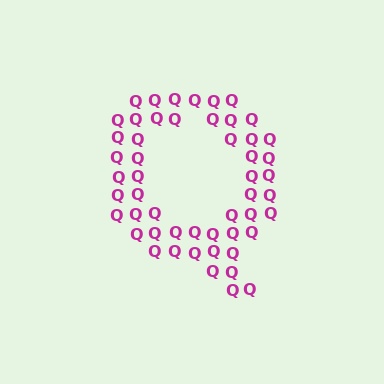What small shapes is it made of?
It is made of small letter Q's.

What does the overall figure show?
The overall figure shows the letter Q.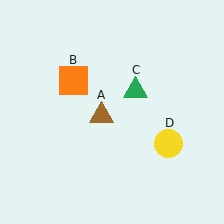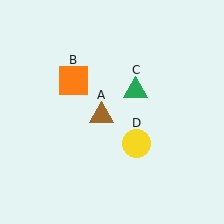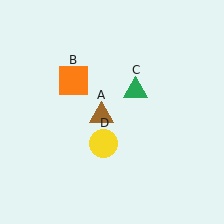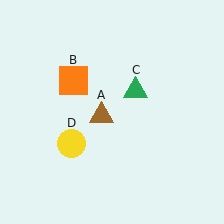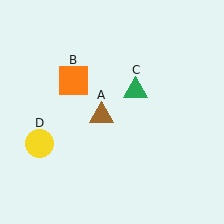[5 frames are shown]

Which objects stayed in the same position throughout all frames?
Brown triangle (object A) and orange square (object B) and green triangle (object C) remained stationary.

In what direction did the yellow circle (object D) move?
The yellow circle (object D) moved left.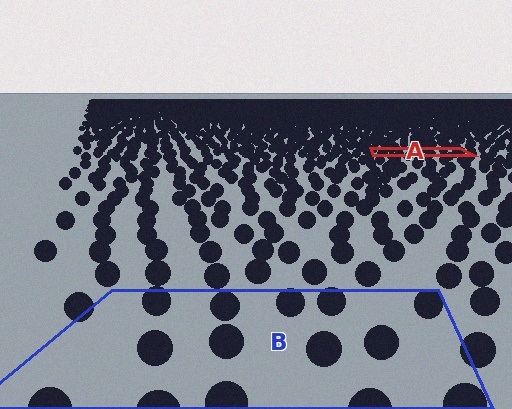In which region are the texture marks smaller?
The texture marks are smaller in region A, because it is farther away.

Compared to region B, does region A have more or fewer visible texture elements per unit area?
Region A has more texture elements per unit area — they are packed more densely because it is farther away.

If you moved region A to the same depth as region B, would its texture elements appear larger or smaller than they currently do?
They would appear larger. At a closer depth, the same texture elements are projected at a bigger on-screen size.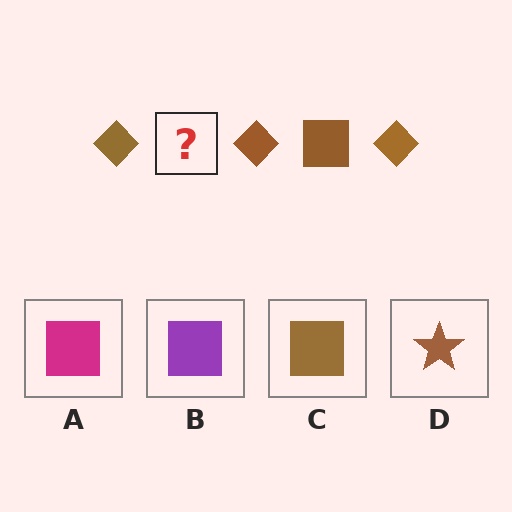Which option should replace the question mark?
Option C.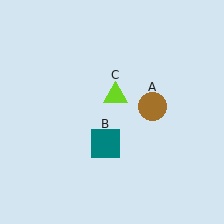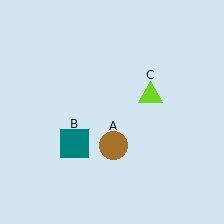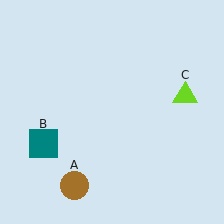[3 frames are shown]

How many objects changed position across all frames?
3 objects changed position: brown circle (object A), teal square (object B), lime triangle (object C).